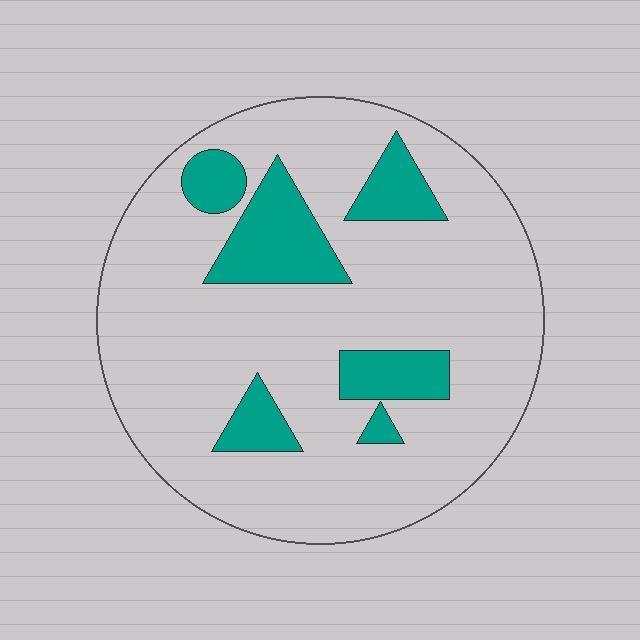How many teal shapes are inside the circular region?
6.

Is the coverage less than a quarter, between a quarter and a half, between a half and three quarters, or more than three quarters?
Less than a quarter.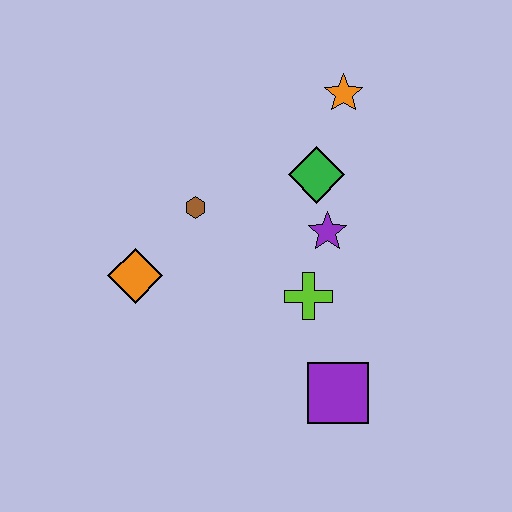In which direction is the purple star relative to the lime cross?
The purple star is above the lime cross.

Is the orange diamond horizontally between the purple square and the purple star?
No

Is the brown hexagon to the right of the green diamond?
No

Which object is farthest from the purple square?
The orange star is farthest from the purple square.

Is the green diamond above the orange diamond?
Yes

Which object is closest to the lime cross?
The purple star is closest to the lime cross.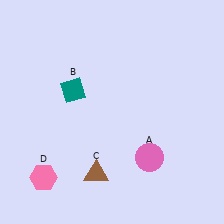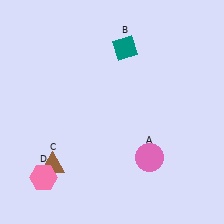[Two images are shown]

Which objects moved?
The objects that moved are: the teal diamond (B), the brown triangle (C).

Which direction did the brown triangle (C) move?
The brown triangle (C) moved left.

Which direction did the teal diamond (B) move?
The teal diamond (B) moved right.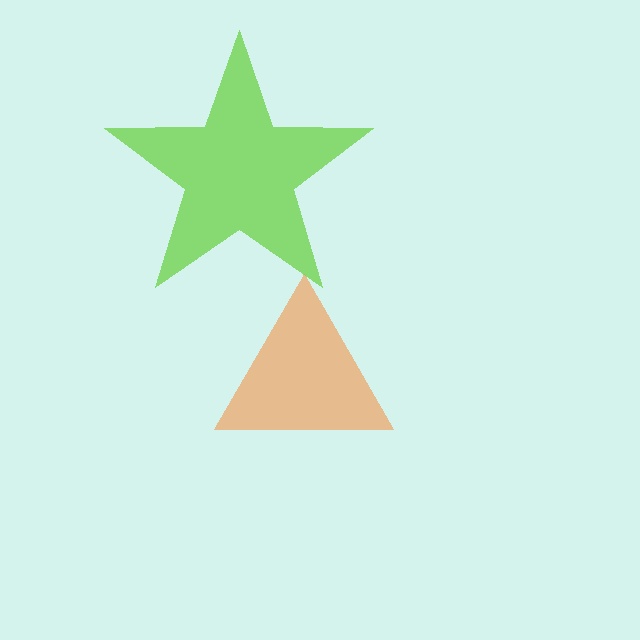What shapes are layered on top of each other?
The layered shapes are: an orange triangle, a lime star.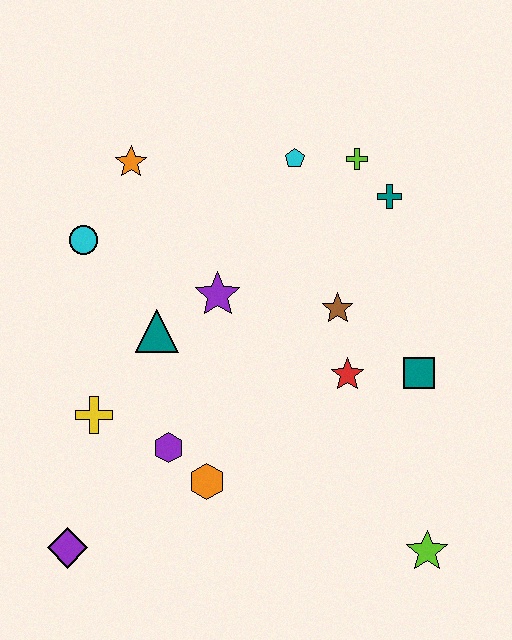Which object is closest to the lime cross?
The teal cross is closest to the lime cross.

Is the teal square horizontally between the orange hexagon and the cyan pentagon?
No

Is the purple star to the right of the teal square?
No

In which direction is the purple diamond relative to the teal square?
The purple diamond is to the left of the teal square.